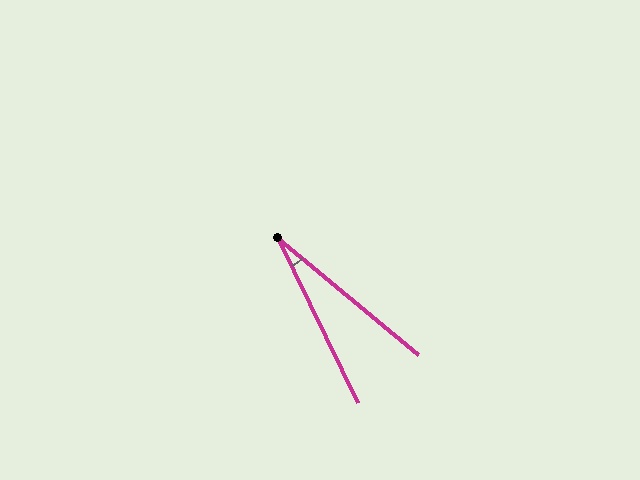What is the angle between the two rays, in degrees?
Approximately 24 degrees.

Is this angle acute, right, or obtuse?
It is acute.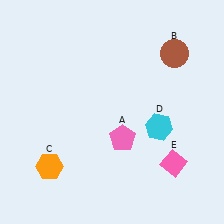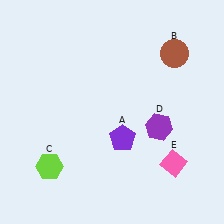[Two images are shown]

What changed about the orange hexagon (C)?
In Image 1, C is orange. In Image 2, it changed to lime.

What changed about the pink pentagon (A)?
In Image 1, A is pink. In Image 2, it changed to purple.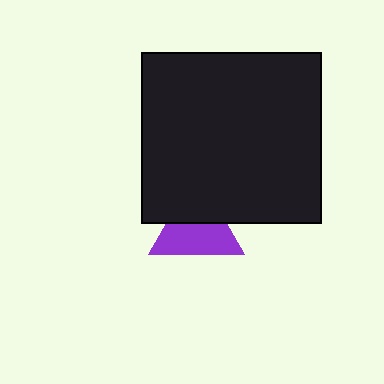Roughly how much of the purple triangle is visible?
About half of it is visible (roughly 61%).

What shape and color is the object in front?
The object in front is a black rectangle.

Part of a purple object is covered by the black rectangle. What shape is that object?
It is a triangle.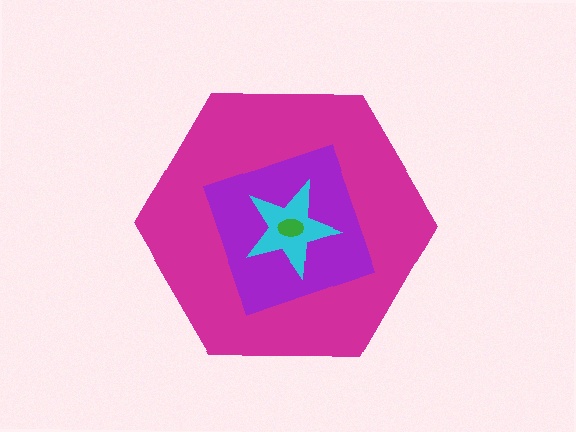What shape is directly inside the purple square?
The cyan star.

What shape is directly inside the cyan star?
The green ellipse.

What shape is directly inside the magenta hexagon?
The purple square.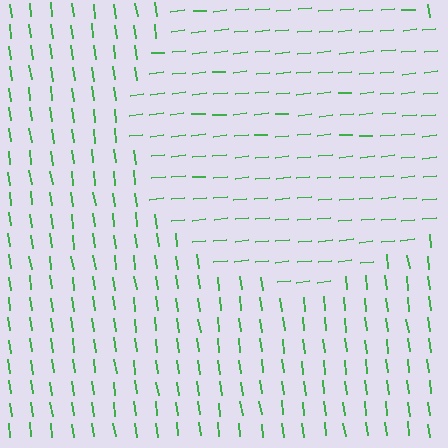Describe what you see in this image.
The image is filled with small green line segments. A circle region in the image has lines oriented differently from the surrounding lines, creating a visible texture boundary.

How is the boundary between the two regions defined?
The boundary is defined purely by a change in line orientation (approximately 88 degrees difference). All lines are the same color and thickness.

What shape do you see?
I see a circle.